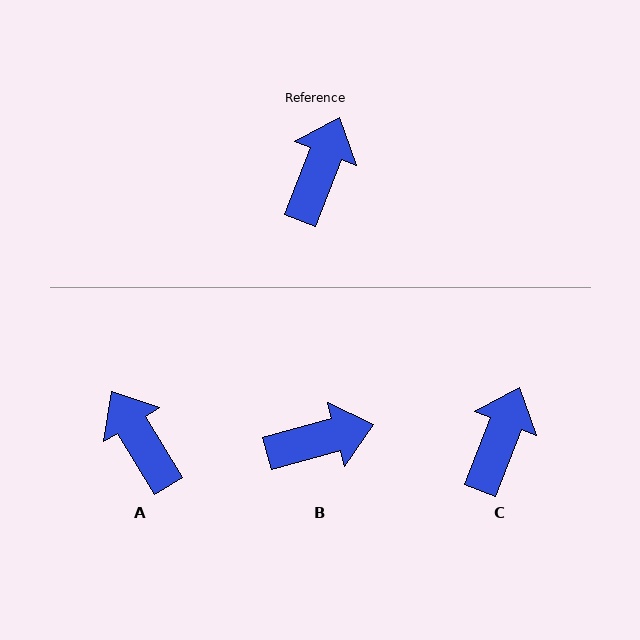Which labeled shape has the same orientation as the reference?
C.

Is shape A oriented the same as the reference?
No, it is off by about 52 degrees.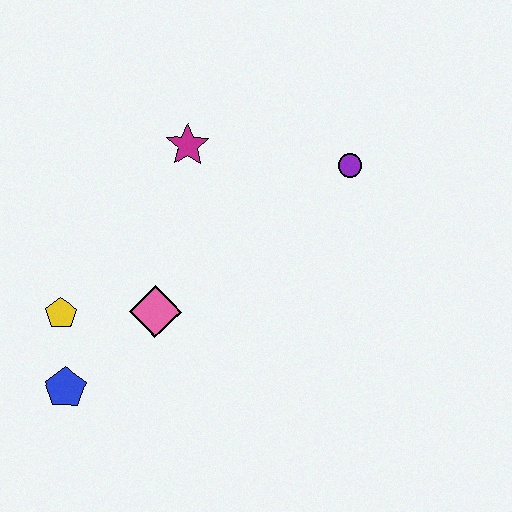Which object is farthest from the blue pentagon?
The purple circle is farthest from the blue pentagon.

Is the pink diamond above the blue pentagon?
Yes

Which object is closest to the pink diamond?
The yellow pentagon is closest to the pink diamond.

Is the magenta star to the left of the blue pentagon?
No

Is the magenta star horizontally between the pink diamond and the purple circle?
Yes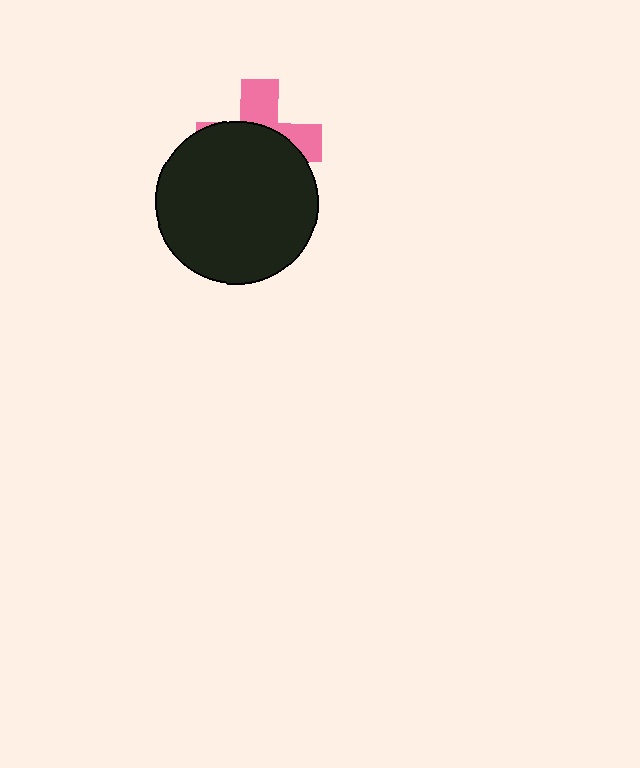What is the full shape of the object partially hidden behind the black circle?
The partially hidden object is a pink cross.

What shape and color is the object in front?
The object in front is a black circle.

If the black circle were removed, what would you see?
You would see the complete pink cross.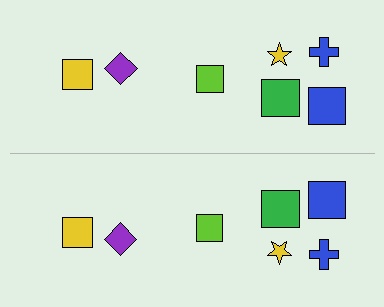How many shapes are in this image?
There are 14 shapes in this image.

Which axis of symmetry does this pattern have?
The pattern has a horizontal axis of symmetry running through the center of the image.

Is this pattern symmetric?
Yes, this pattern has bilateral (reflection) symmetry.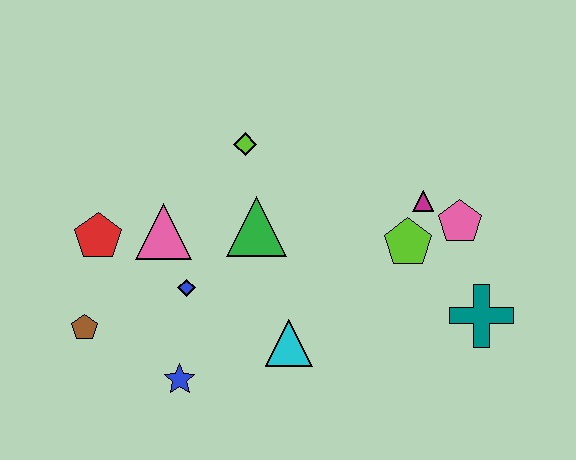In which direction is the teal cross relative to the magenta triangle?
The teal cross is below the magenta triangle.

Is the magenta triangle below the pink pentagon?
No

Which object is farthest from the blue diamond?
The teal cross is farthest from the blue diamond.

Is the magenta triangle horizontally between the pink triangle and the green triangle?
No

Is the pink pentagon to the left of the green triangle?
No